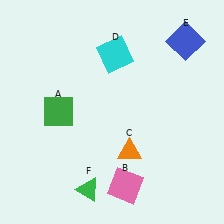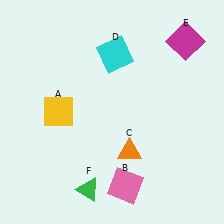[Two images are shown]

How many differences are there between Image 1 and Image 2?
There are 2 differences between the two images.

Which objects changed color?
A changed from green to yellow. E changed from blue to magenta.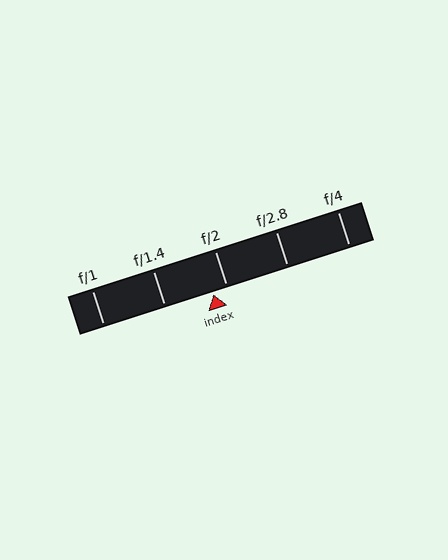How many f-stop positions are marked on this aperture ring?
There are 5 f-stop positions marked.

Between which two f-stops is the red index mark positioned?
The index mark is between f/1.4 and f/2.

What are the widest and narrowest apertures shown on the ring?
The widest aperture shown is f/1 and the narrowest is f/4.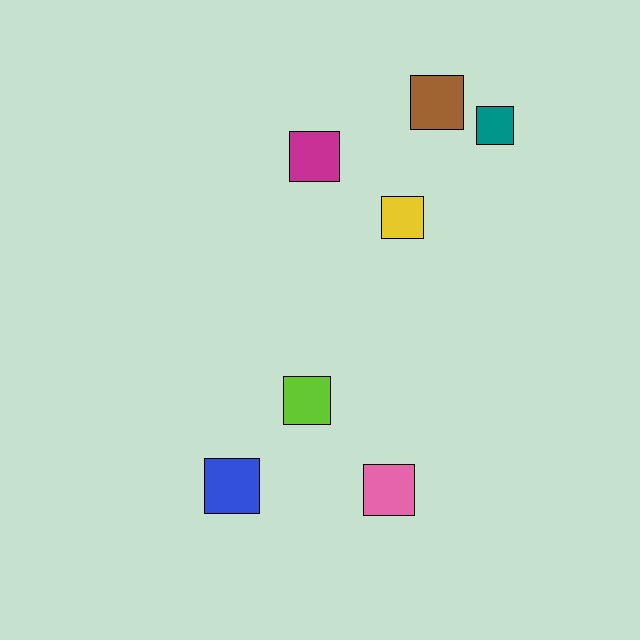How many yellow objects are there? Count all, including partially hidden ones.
There is 1 yellow object.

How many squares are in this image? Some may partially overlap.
There are 7 squares.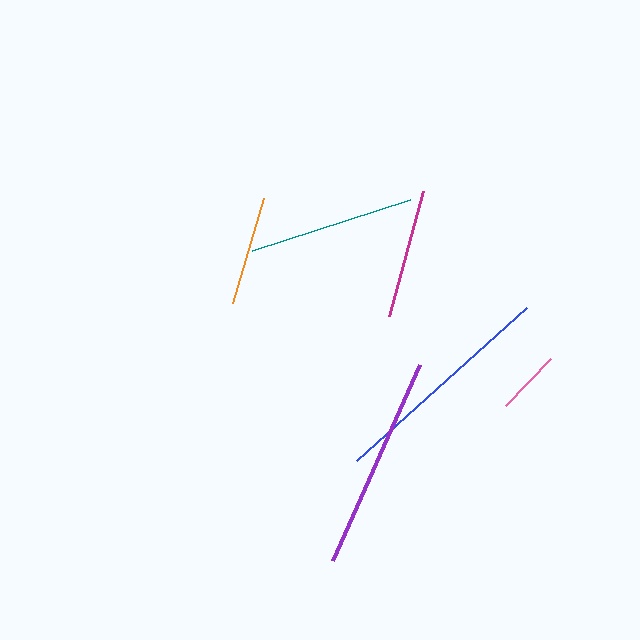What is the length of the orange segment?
The orange segment is approximately 110 pixels long.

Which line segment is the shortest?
The pink line is the shortest at approximately 64 pixels.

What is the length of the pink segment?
The pink segment is approximately 64 pixels long.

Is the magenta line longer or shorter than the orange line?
The magenta line is longer than the orange line.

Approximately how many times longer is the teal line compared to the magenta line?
The teal line is approximately 1.3 times the length of the magenta line.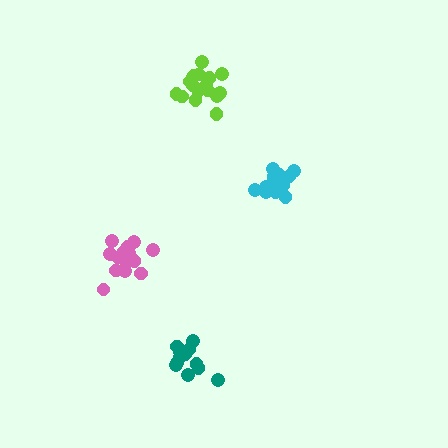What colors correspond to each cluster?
The clusters are colored: teal, pink, lime, cyan.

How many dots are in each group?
Group 1: 12 dots, Group 2: 14 dots, Group 3: 17 dots, Group 4: 14 dots (57 total).